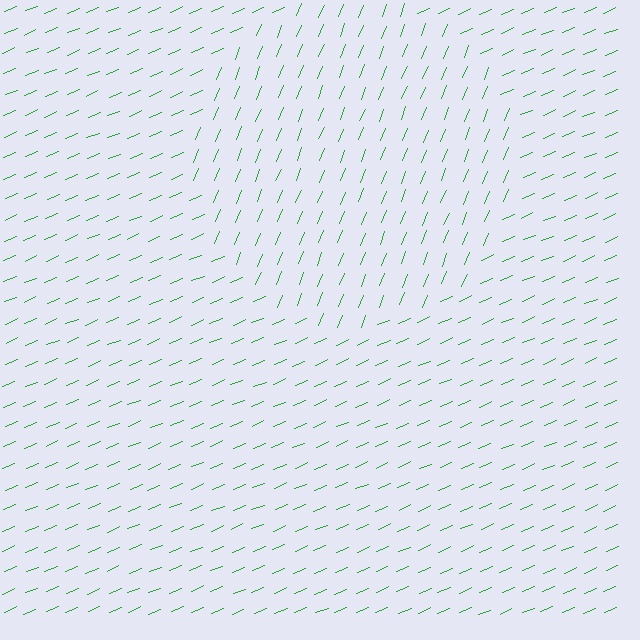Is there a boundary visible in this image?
Yes, there is a texture boundary formed by a change in line orientation.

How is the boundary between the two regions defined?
The boundary is defined purely by a change in line orientation (approximately 45 degrees difference). All lines are the same color and thickness.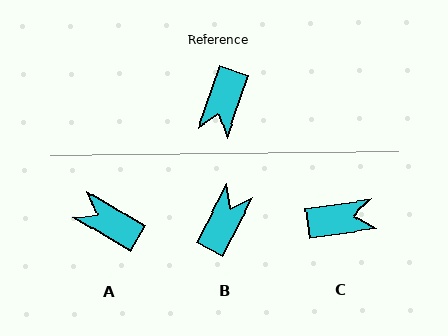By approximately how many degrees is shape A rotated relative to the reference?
Approximately 101 degrees clockwise.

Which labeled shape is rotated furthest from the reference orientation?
B, about 172 degrees away.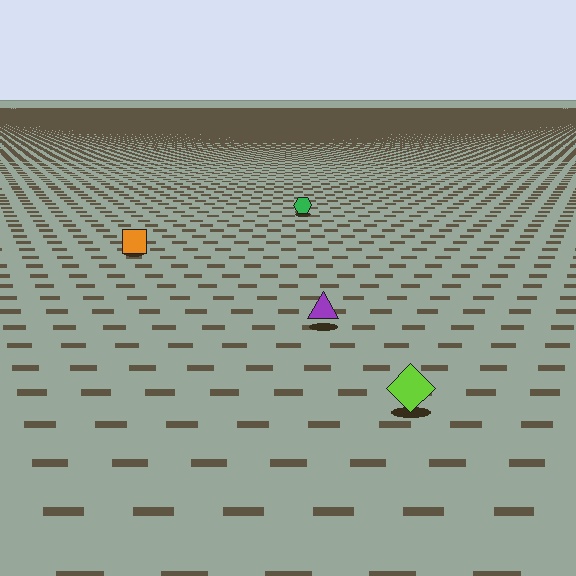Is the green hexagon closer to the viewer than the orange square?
No. The orange square is closer — you can tell from the texture gradient: the ground texture is coarser near it.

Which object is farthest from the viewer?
The green hexagon is farthest from the viewer. It appears smaller and the ground texture around it is denser.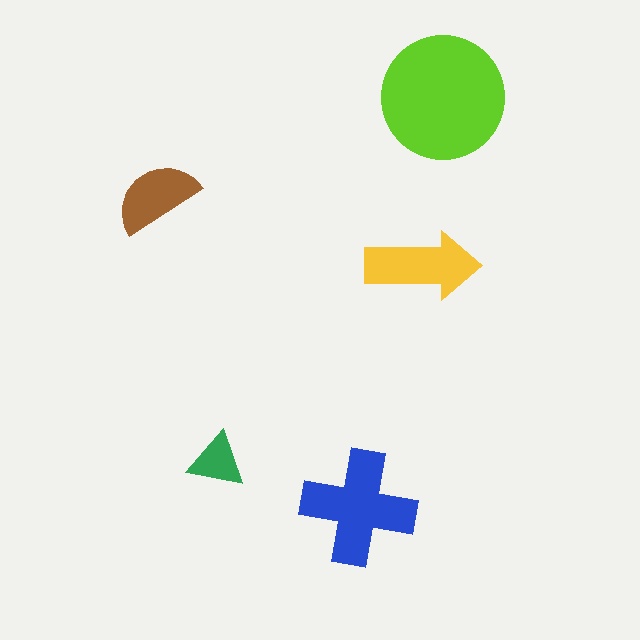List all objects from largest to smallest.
The lime circle, the blue cross, the yellow arrow, the brown semicircle, the green triangle.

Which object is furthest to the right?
The lime circle is rightmost.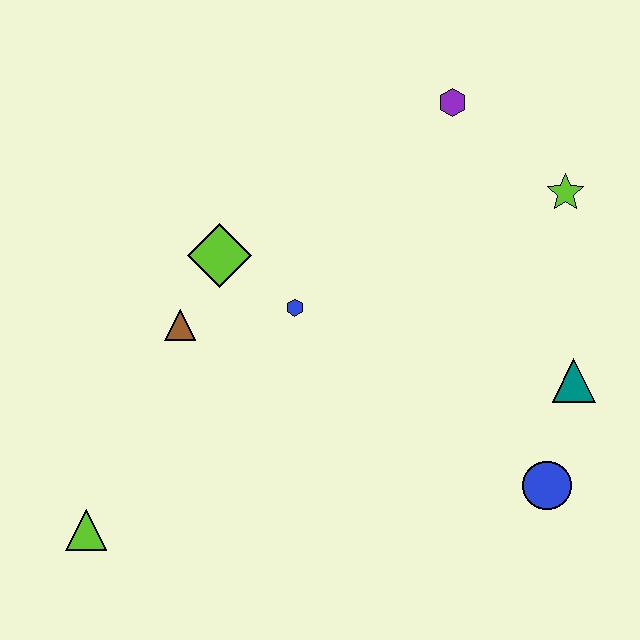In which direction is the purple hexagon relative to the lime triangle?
The purple hexagon is above the lime triangle.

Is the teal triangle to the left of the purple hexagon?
No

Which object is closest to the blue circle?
The teal triangle is closest to the blue circle.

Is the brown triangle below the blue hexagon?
Yes